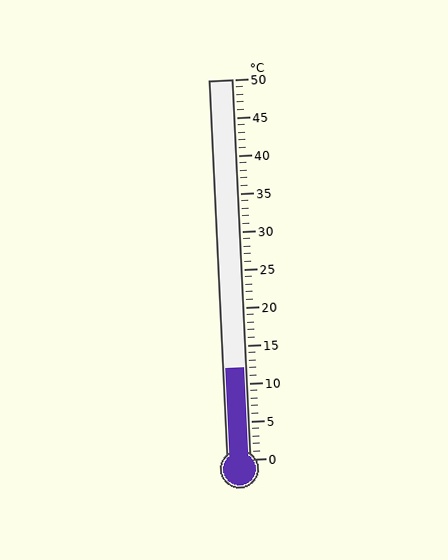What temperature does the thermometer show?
The thermometer shows approximately 12°C.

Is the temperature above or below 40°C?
The temperature is below 40°C.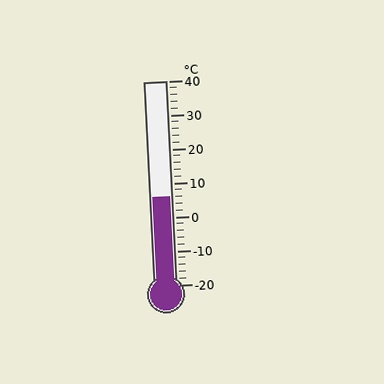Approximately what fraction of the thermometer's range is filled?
The thermometer is filled to approximately 45% of its range.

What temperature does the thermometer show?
The thermometer shows approximately 6°C.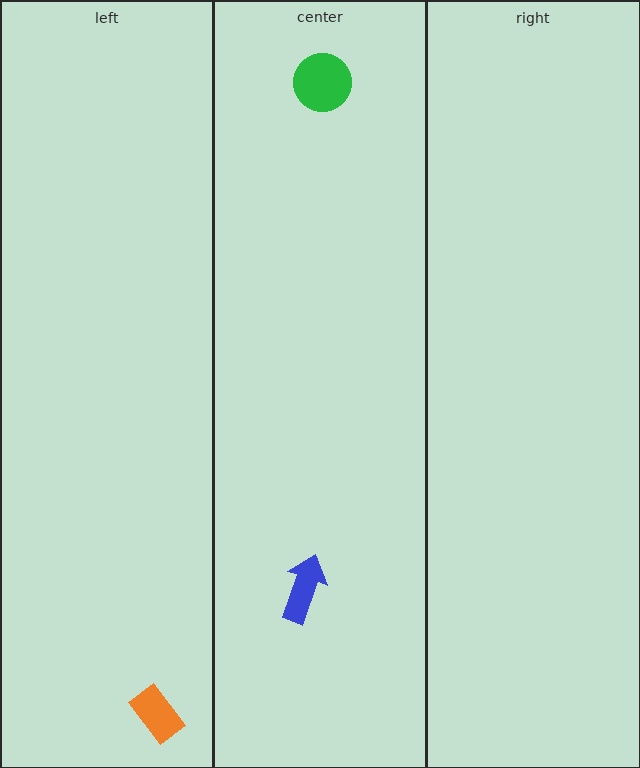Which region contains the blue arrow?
The center region.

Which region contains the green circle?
The center region.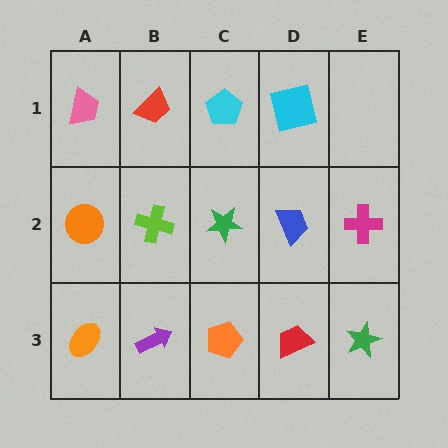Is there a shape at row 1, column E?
No, that cell is empty.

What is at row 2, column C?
A green star.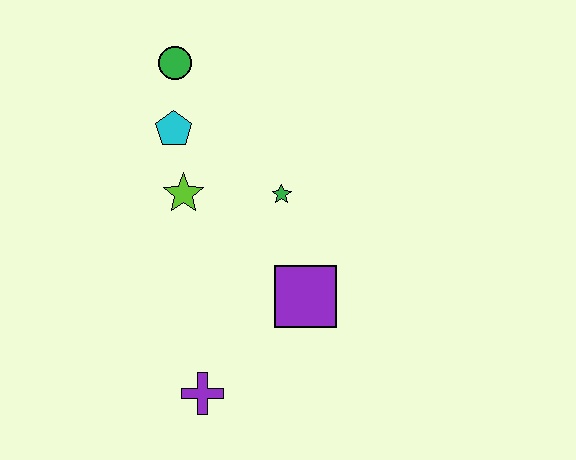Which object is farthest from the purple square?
The green circle is farthest from the purple square.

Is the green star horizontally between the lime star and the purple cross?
No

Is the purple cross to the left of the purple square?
Yes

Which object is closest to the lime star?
The cyan pentagon is closest to the lime star.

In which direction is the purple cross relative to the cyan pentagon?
The purple cross is below the cyan pentagon.